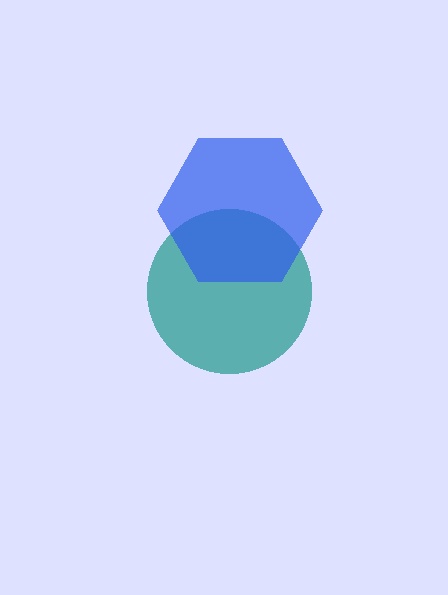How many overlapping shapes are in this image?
There are 2 overlapping shapes in the image.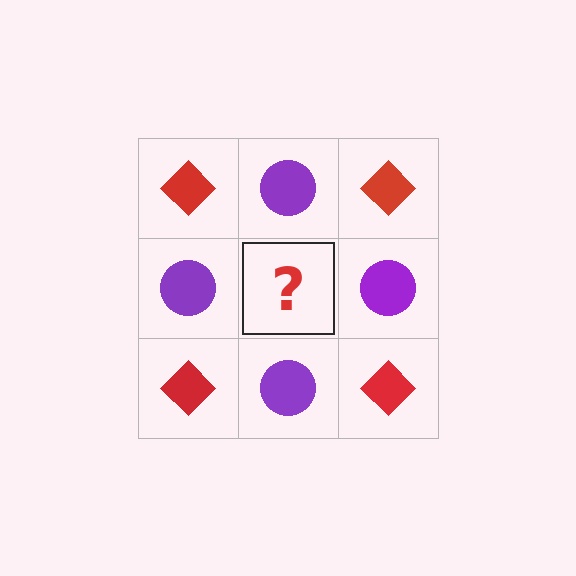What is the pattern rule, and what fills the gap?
The rule is that it alternates red diamond and purple circle in a checkerboard pattern. The gap should be filled with a red diamond.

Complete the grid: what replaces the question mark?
The question mark should be replaced with a red diamond.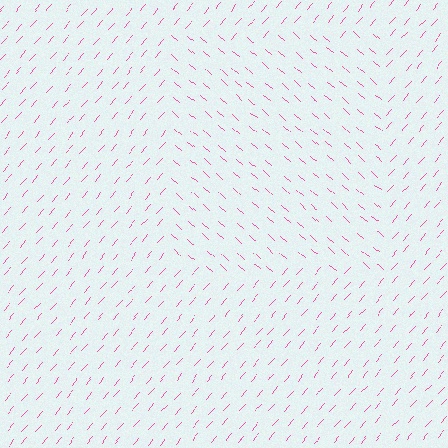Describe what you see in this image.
The image is filled with small pink line segments. A rectangle region in the image has lines oriented differently from the surrounding lines, creating a visible texture boundary.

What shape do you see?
I see a rectangle.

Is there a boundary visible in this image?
Yes, there is a texture boundary formed by a change in line orientation.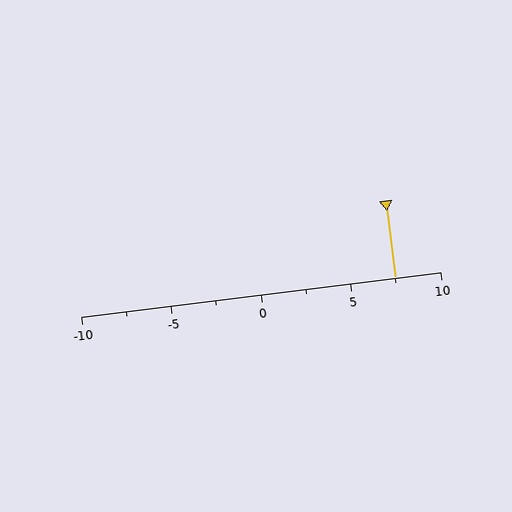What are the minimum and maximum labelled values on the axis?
The axis runs from -10 to 10.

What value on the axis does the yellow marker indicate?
The marker indicates approximately 7.5.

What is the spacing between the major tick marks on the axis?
The major ticks are spaced 5 apart.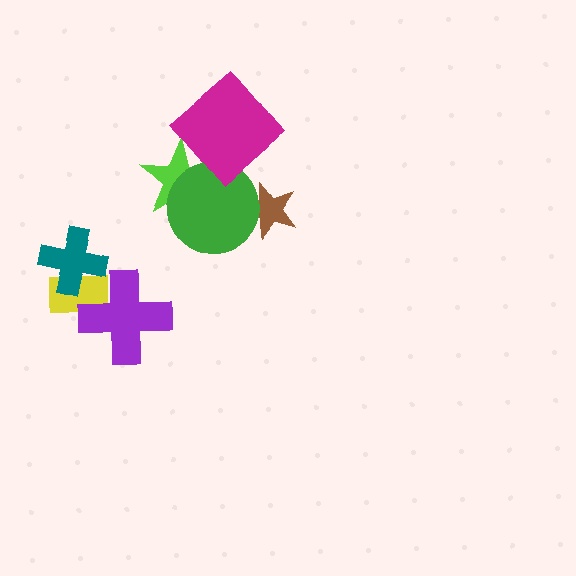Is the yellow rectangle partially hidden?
Yes, it is partially covered by another shape.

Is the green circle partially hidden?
No, no other shape covers it.